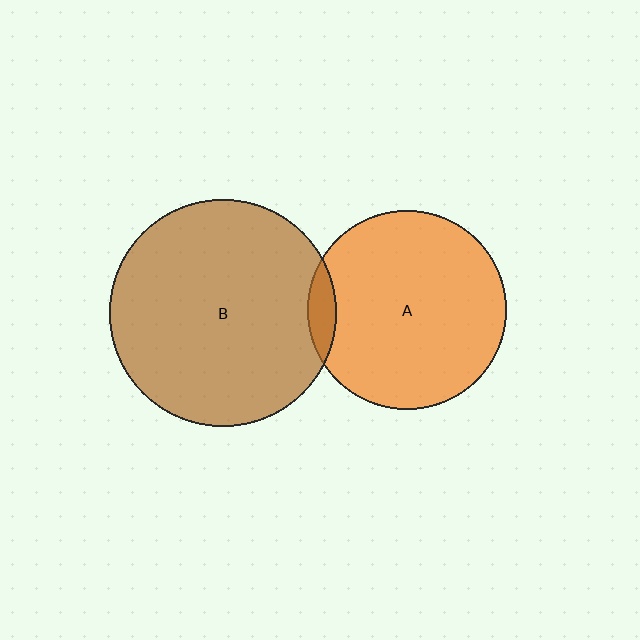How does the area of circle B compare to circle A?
Approximately 1.3 times.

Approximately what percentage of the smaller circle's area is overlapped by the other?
Approximately 5%.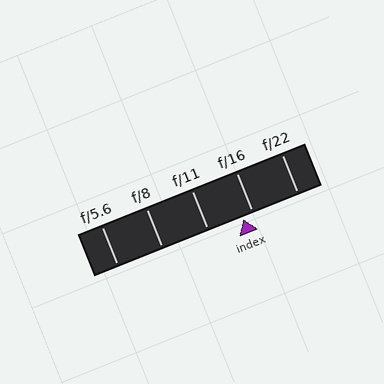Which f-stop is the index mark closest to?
The index mark is closest to f/16.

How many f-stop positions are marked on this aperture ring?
There are 5 f-stop positions marked.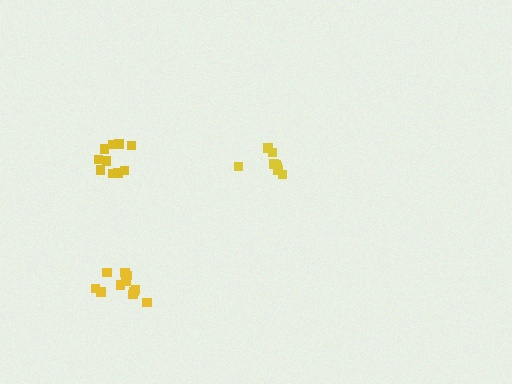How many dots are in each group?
Group 1: 8 dots, Group 2: 11 dots, Group 3: 11 dots (30 total).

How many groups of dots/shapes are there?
There are 3 groups.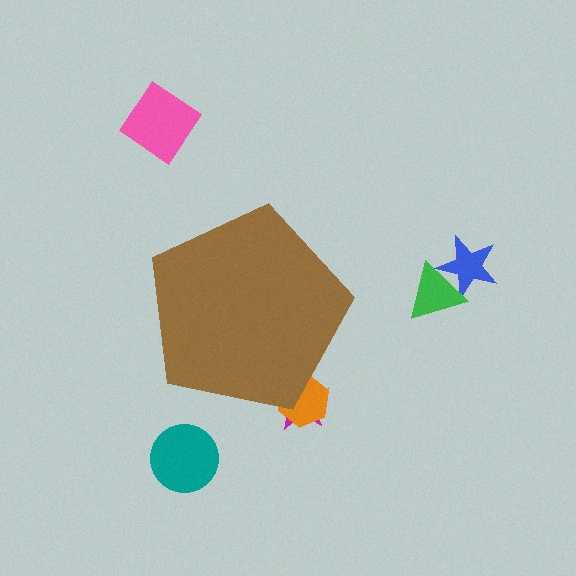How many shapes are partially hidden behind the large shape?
2 shapes are partially hidden.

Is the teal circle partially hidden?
No, the teal circle is fully visible.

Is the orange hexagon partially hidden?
Yes, the orange hexagon is partially hidden behind the brown pentagon.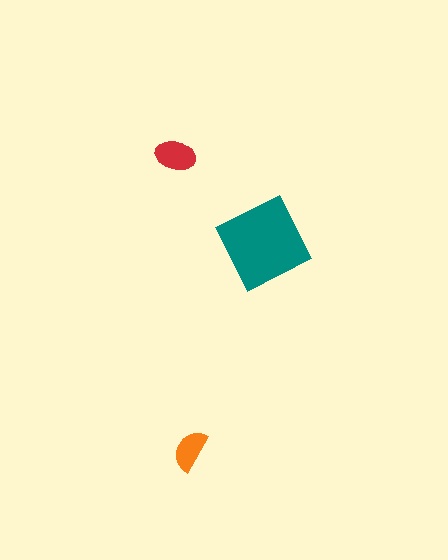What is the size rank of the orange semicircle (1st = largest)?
3rd.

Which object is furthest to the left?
The red ellipse is leftmost.